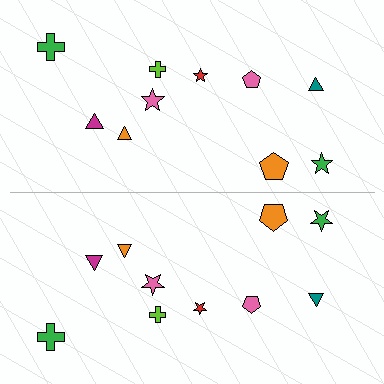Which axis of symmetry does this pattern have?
The pattern has a horizontal axis of symmetry running through the center of the image.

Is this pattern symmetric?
Yes, this pattern has bilateral (reflection) symmetry.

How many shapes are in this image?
There are 20 shapes in this image.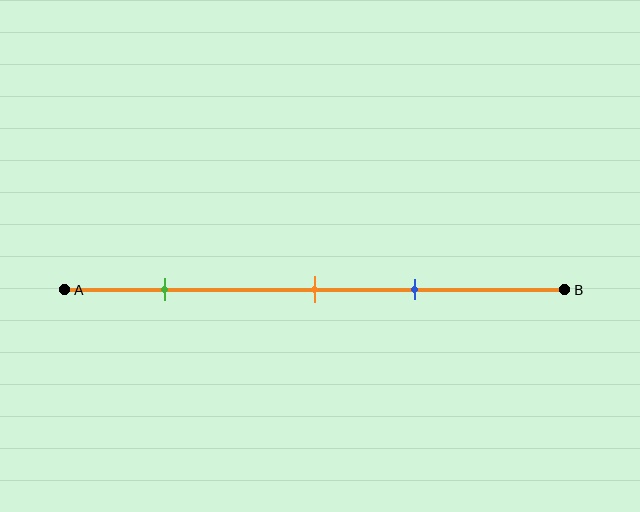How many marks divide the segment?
There are 3 marks dividing the segment.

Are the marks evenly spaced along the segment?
No, the marks are not evenly spaced.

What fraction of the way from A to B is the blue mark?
The blue mark is approximately 70% (0.7) of the way from A to B.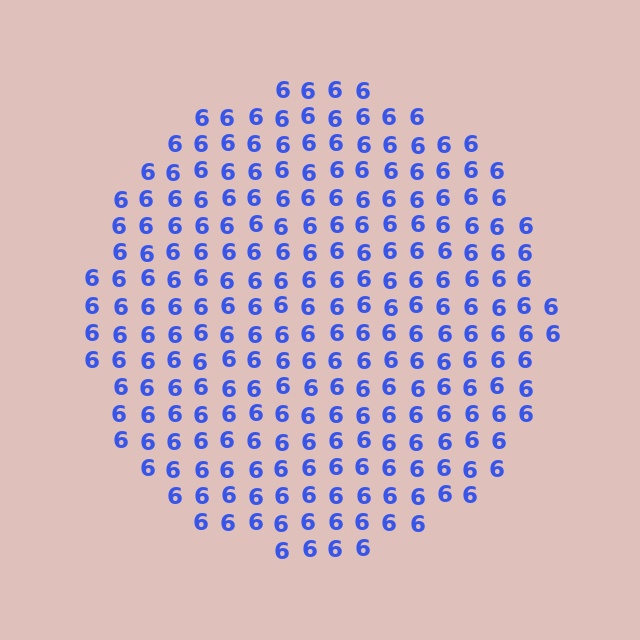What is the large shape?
The large shape is a circle.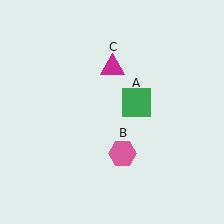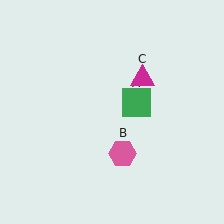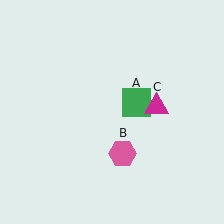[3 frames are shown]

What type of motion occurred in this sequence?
The magenta triangle (object C) rotated clockwise around the center of the scene.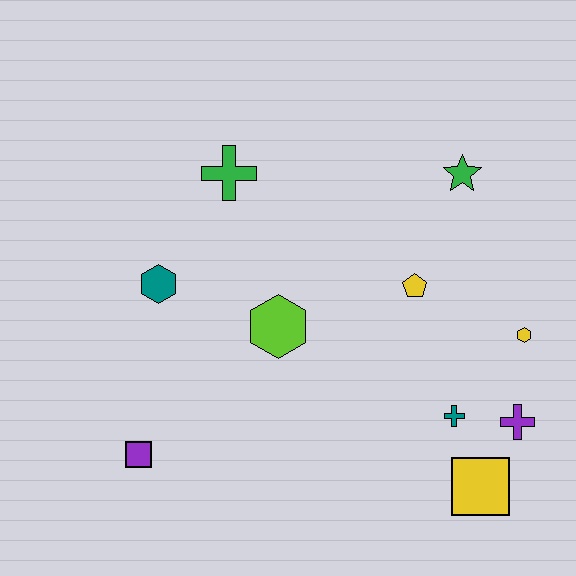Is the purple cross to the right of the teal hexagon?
Yes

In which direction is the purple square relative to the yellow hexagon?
The purple square is to the left of the yellow hexagon.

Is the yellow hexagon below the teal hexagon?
Yes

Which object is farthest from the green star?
The purple square is farthest from the green star.